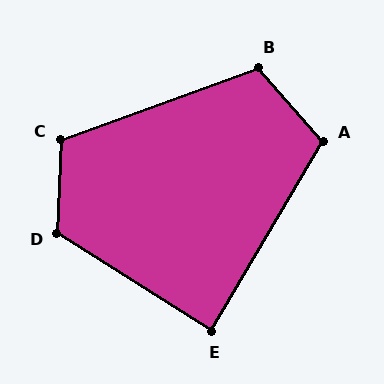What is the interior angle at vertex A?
Approximately 108 degrees (obtuse).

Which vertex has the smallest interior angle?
E, at approximately 88 degrees.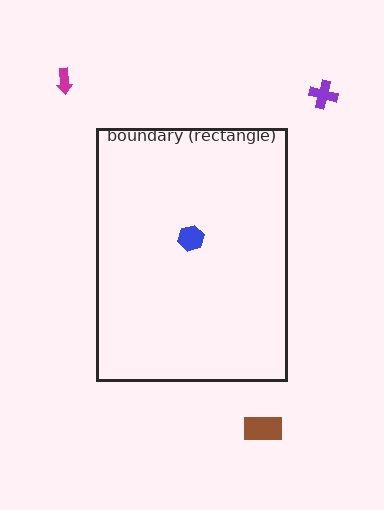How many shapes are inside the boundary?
1 inside, 3 outside.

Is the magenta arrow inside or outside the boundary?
Outside.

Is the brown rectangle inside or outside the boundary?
Outside.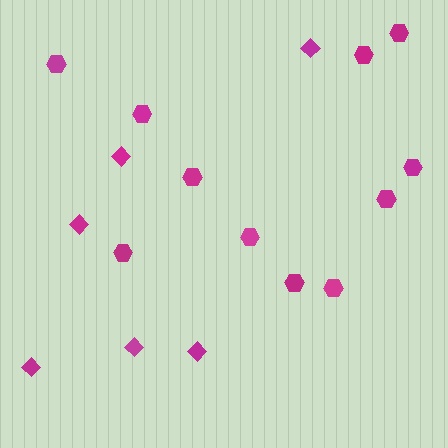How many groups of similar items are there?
There are 2 groups: one group of diamonds (6) and one group of hexagons (11).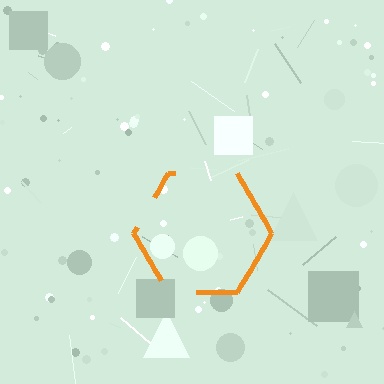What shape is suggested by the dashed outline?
The dashed outline suggests a hexagon.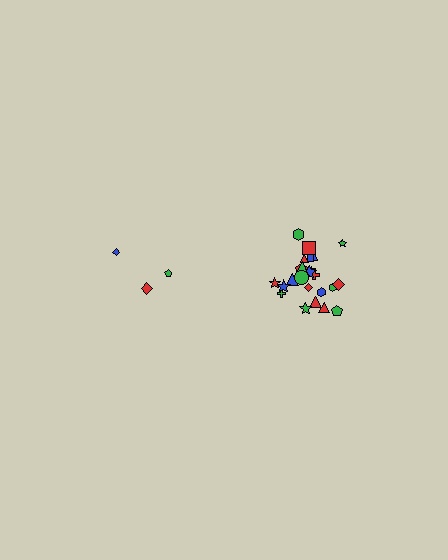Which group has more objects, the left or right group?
The right group.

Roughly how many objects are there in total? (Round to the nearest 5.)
Roughly 30 objects in total.